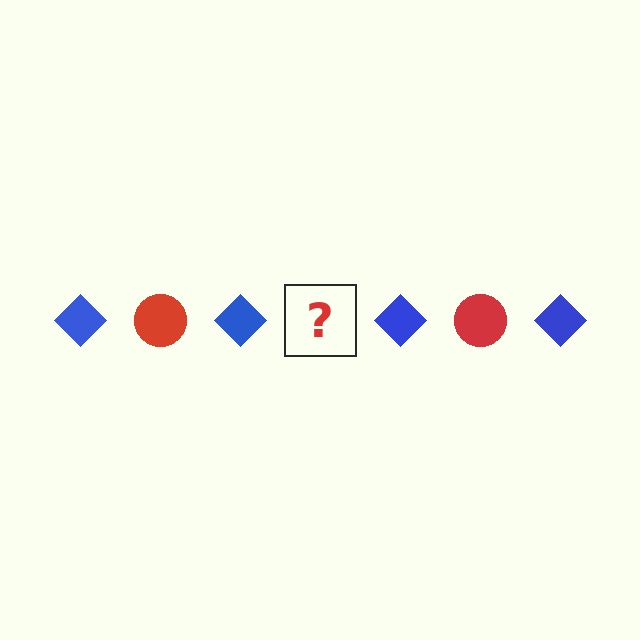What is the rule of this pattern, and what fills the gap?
The rule is that the pattern alternates between blue diamond and red circle. The gap should be filled with a red circle.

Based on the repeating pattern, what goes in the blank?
The blank should be a red circle.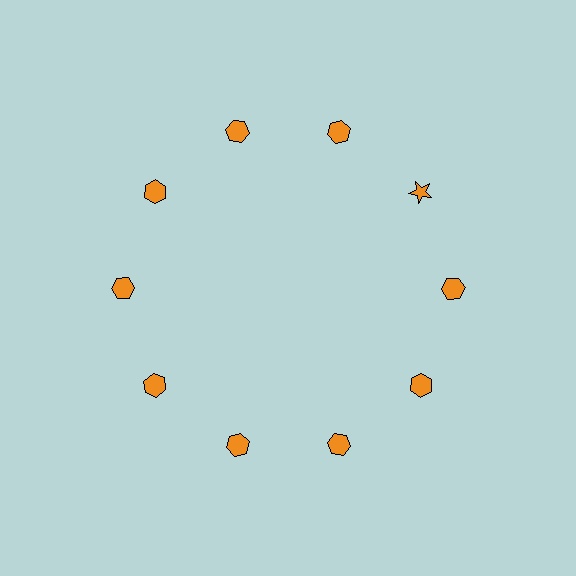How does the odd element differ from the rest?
It has a different shape: star instead of hexagon.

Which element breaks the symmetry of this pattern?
The orange star at roughly the 2 o'clock position breaks the symmetry. All other shapes are orange hexagons.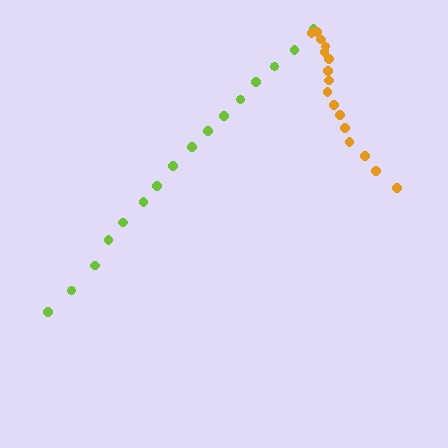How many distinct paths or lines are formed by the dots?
There are 2 distinct paths.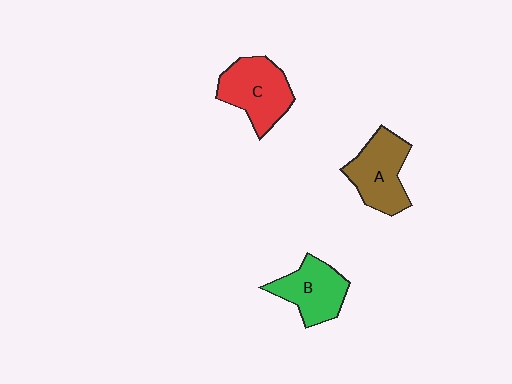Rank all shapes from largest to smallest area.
From largest to smallest: C (red), A (brown), B (green).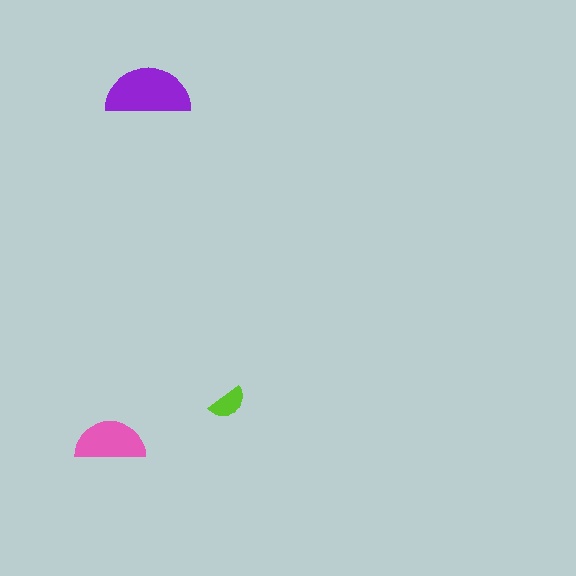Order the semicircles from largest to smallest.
the purple one, the pink one, the lime one.